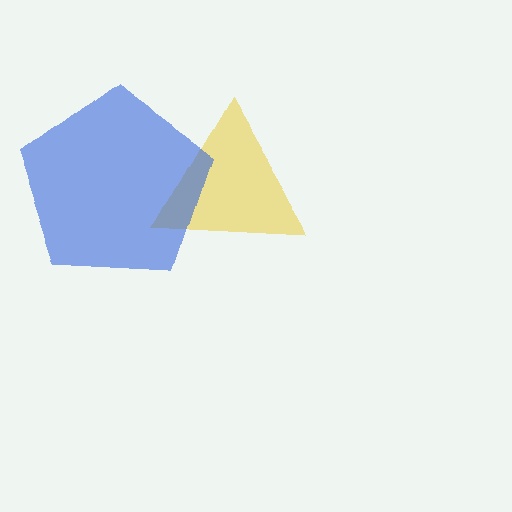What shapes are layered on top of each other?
The layered shapes are: a yellow triangle, a blue pentagon.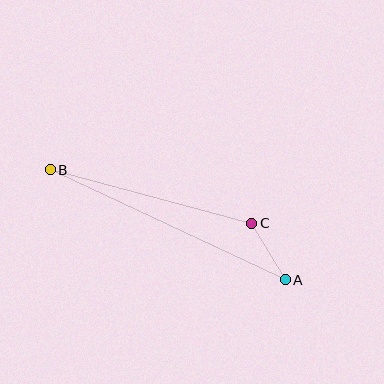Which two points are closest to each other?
Points A and C are closest to each other.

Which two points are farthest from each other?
Points A and B are farthest from each other.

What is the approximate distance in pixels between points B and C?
The distance between B and C is approximately 208 pixels.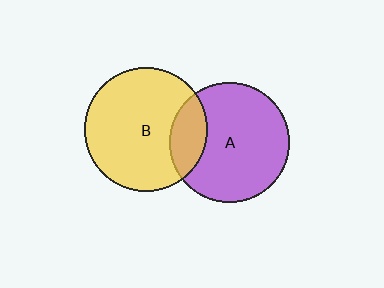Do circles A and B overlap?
Yes.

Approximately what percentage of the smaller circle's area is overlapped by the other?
Approximately 20%.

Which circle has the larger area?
Circle B (yellow).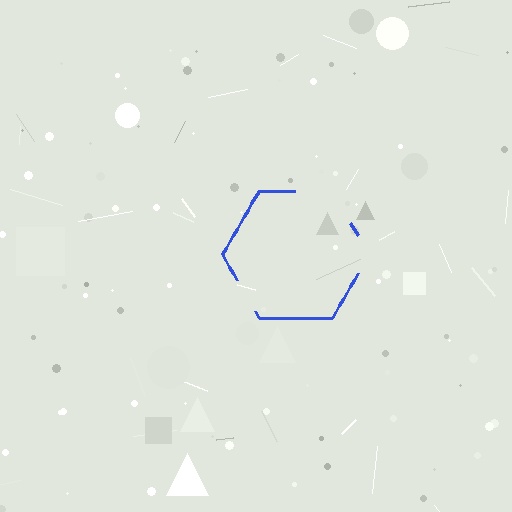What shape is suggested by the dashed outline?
The dashed outline suggests a hexagon.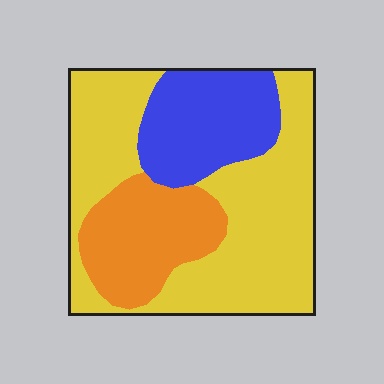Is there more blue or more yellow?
Yellow.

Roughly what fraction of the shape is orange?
Orange takes up about one fifth (1/5) of the shape.